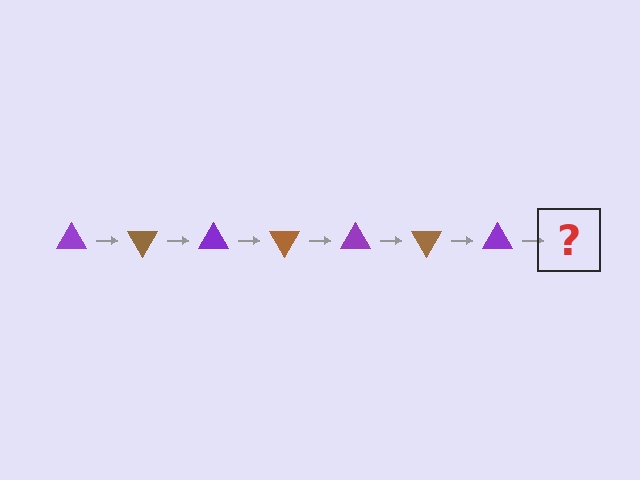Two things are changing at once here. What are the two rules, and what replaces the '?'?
The two rules are that it rotates 60 degrees each step and the color cycles through purple and brown. The '?' should be a brown triangle, rotated 420 degrees from the start.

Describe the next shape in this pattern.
It should be a brown triangle, rotated 420 degrees from the start.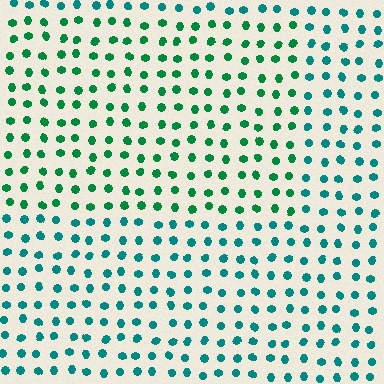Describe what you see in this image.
The image is filled with small teal elements in a uniform arrangement. A rectangle-shaped region is visible where the elements are tinted to a slightly different hue, forming a subtle color boundary.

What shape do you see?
I see a rectangle.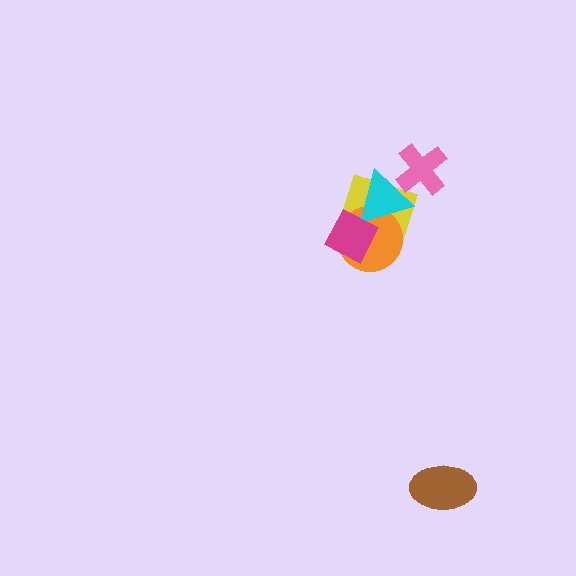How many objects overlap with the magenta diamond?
3 objects overlap with the magenta diamond.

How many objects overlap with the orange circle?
3 objects overlap with the orange circle.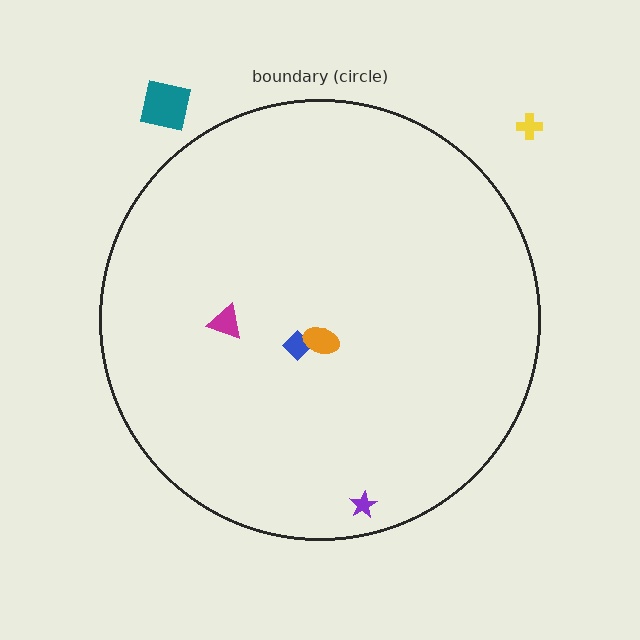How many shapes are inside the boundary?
4 inside, 2 outside.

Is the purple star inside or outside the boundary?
Inside.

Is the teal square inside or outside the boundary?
Outside.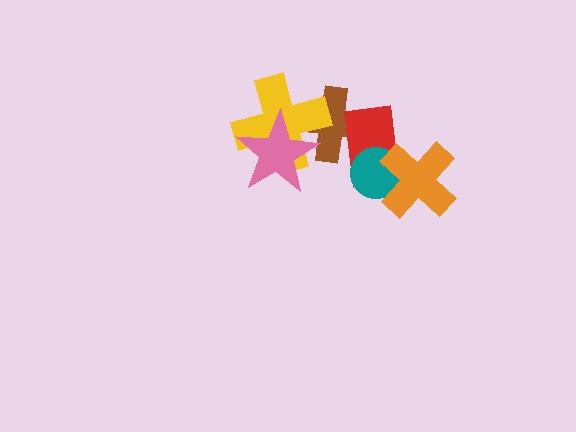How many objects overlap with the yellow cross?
2 objects overlap with the yellow cross.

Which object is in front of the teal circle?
The orange cross is in front of the teal circle.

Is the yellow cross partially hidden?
Yes, it is partially covered by another shape.